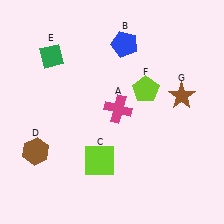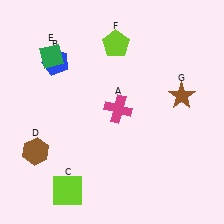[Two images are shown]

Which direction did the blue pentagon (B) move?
The blue pentagon (B) moved left.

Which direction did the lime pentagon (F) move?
The lime pentagon (F) moved up.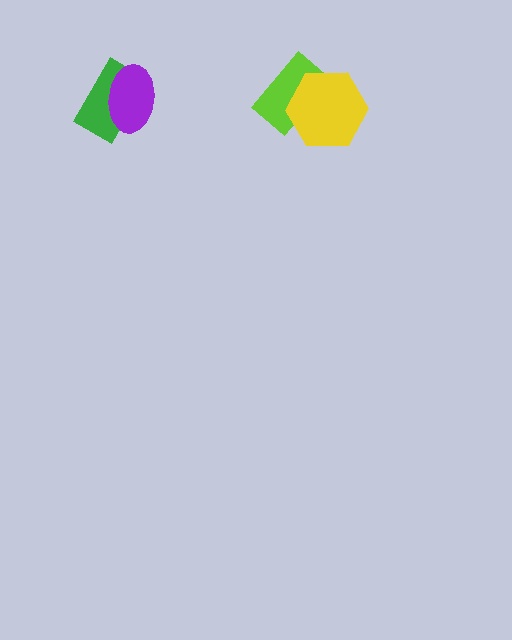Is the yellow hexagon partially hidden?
No, no other shape covers it.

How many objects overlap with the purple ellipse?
1 object overlaps with the purple ellipse.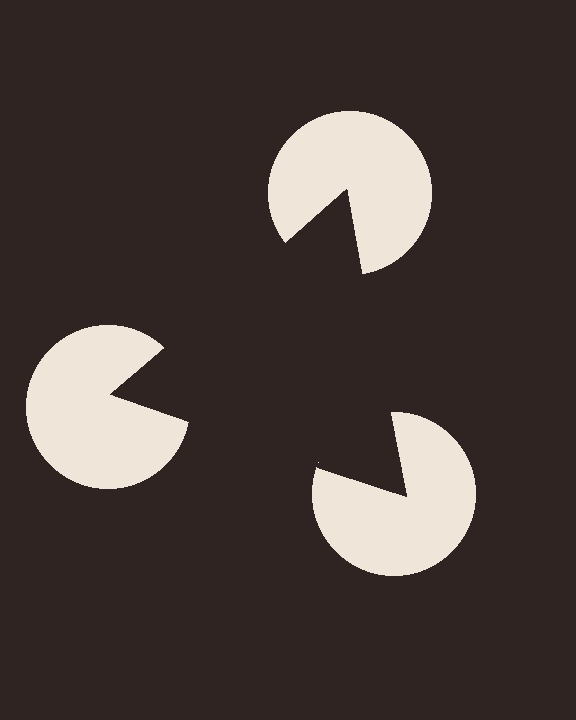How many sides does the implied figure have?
3 sides.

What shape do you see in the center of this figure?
An illusory triangle — its edges are inferred from the aligned wedge cuts in the pac-man discs, not physically drawn.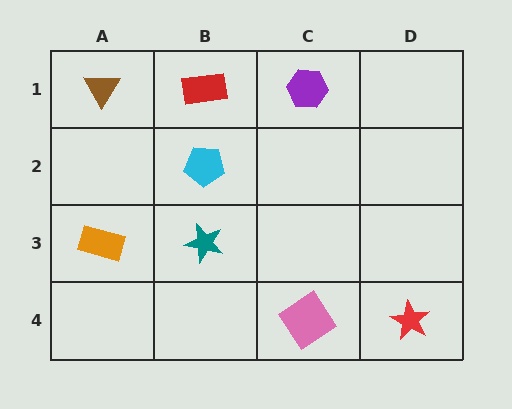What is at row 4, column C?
A pink diamond.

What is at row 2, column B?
A cyan pentagon.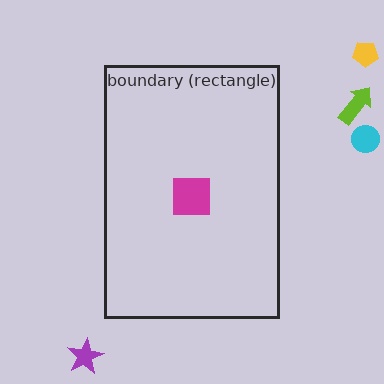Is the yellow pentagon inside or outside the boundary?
Outside.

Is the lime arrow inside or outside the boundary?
Outside.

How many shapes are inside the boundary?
1 inside, 4 outside.